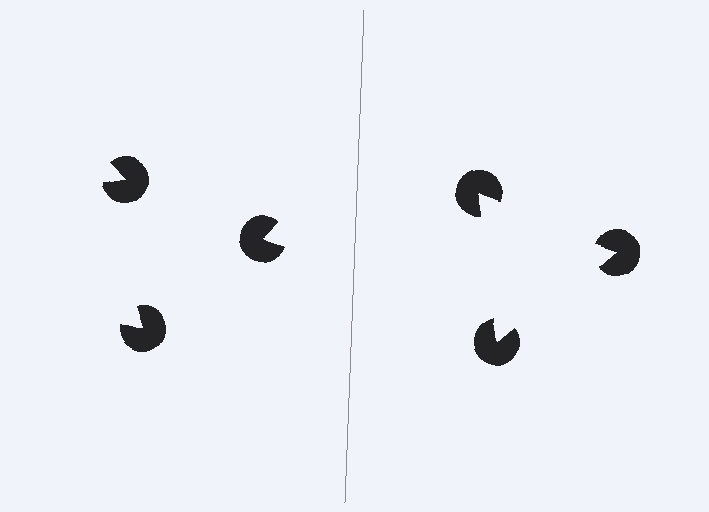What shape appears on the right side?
An illusory triangle.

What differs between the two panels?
The pac-man discs are positioned identically on both sides; only the wedge orientations differ. On the right they align to a triangle; on the left they are misaligned.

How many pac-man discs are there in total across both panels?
6 — 3 on each side.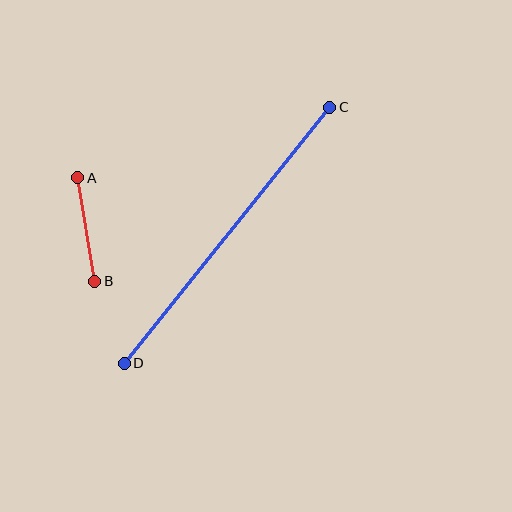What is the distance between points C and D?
The distance is approximately 329 pixels.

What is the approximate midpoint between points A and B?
The midpoint is at approximately (86, 230) pixels.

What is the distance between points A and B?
The distance is approximately 105 pixels.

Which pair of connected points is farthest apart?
Points C and D are farthest apart.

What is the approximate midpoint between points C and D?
The midpoint is at approximately (227, 235) pixels.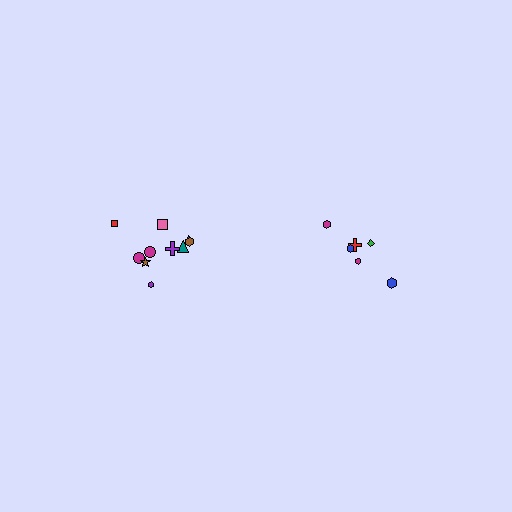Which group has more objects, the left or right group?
The left group.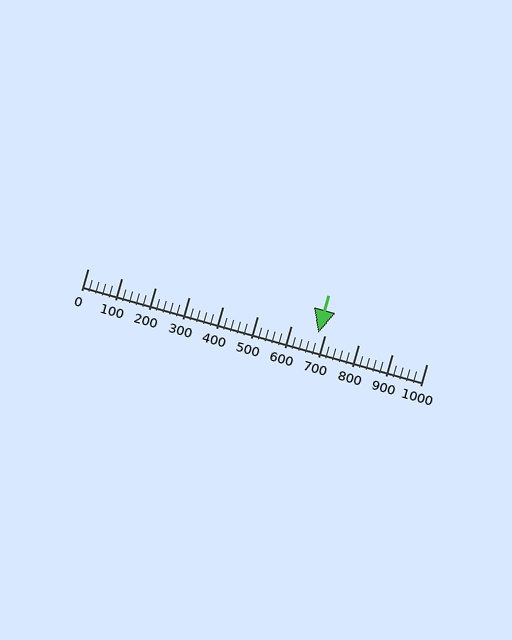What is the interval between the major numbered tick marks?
The major tick marks are spaced 100 units apart.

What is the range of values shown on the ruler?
The ruler shows values from 0 to 1000.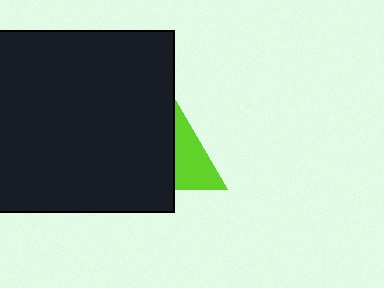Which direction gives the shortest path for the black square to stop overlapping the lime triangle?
Moving left gives the shortest separation.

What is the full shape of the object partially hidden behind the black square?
The partially hidden object is a lime triangle.